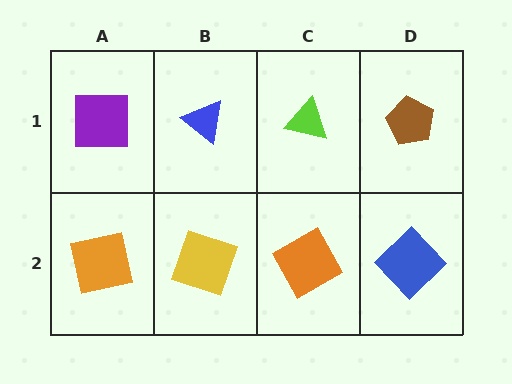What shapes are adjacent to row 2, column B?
A blue triangle (row 1, column B), an orange square (row 2, column A), an orange square (row 2, column C).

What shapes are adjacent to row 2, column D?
A brown pentagon (row 1, column D), an orange square (row 2, column C).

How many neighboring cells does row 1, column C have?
3.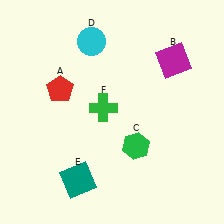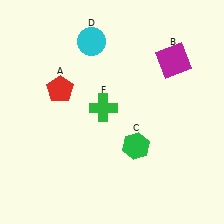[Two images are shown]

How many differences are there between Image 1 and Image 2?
There is 1 difference between the two images.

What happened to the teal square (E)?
The teal square (E) was removed in Image 2. It was in the bottom-left area of Image 1.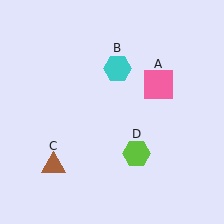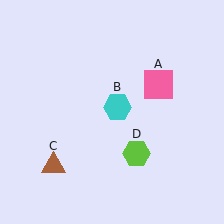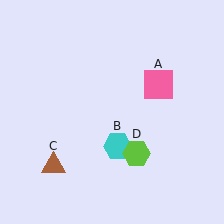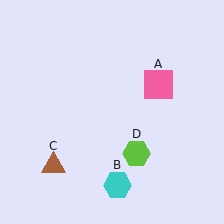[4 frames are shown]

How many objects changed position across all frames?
1 object changed position: cyan hexagon (object B).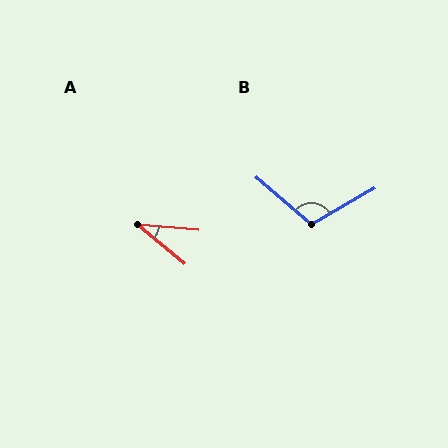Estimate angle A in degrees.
Approximately 35 degrees.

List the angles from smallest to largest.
A (35°), B (110°).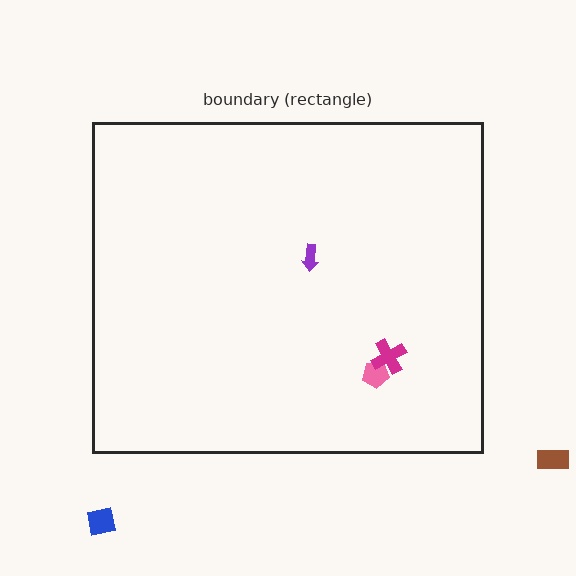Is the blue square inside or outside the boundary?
Outside.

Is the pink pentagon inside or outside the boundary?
Inside.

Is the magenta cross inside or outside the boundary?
Inside.